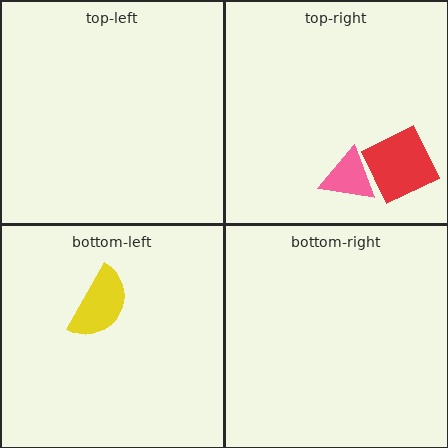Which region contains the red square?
The top-right region.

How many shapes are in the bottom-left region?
1.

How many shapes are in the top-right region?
2.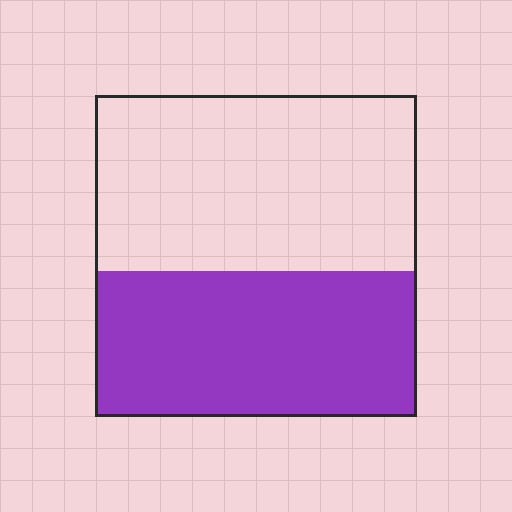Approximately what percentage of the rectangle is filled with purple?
Approximately 45%.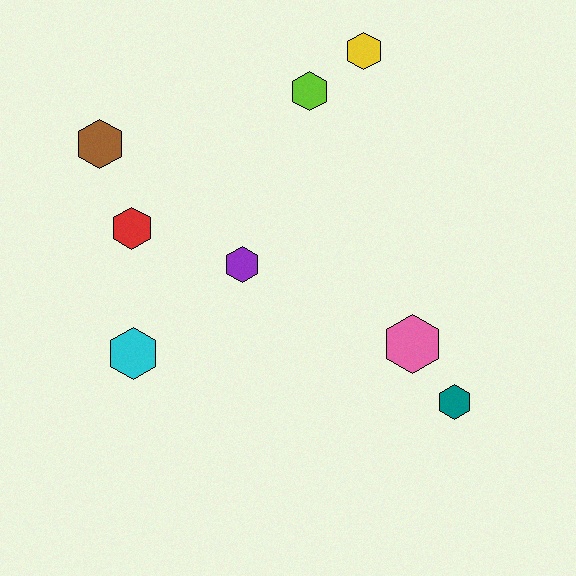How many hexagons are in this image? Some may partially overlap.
There are 8 hexagons.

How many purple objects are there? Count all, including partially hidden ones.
There is 1 purple object.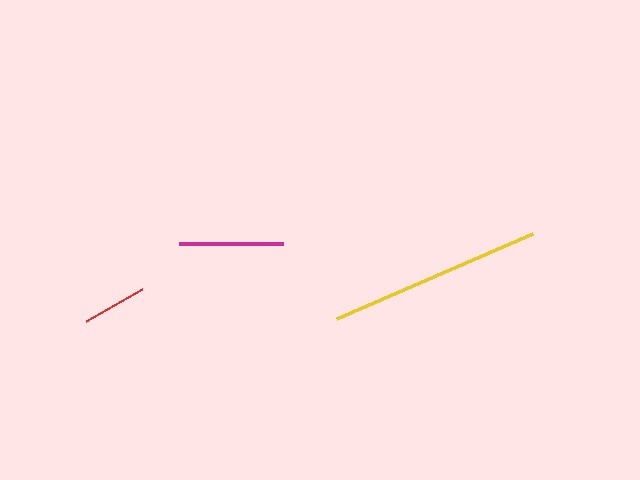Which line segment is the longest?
The yellow line is the longest at approximately 214 pixels.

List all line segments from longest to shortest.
From longest to shortest: yellow, magenta, red.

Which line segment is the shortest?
The red line is the shortest at approximately 65 pixels.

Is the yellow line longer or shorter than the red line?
The yellow line is longer than the red line.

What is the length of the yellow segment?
The yellow segment is approximately 214 pixels long.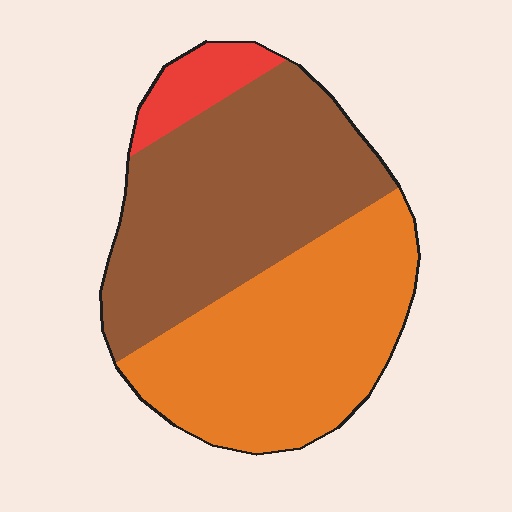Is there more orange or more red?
Orange.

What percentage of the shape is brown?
Brown takes up about one half (1/2) of the shape.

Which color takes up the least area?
Red, at roughly 10%.